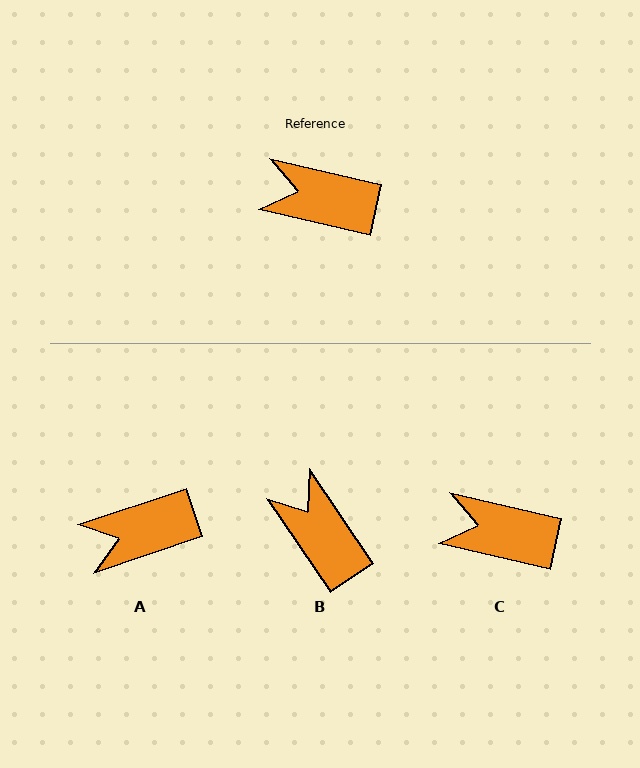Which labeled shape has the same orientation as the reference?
C.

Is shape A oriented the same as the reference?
No, it is off by about 32 degrees.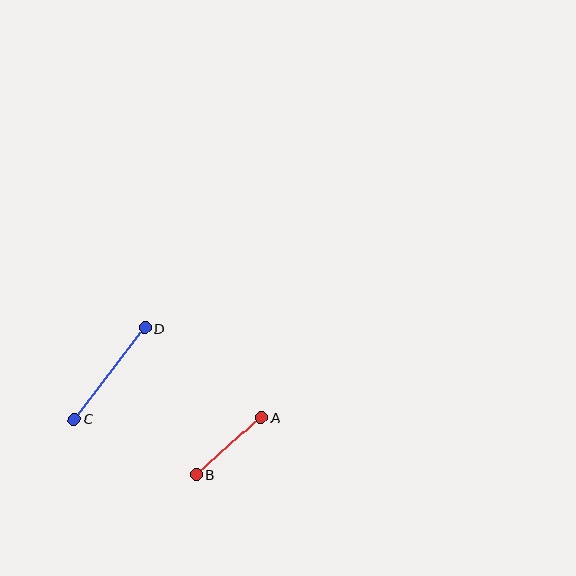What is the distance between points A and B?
The distance is approximately 87 pixels.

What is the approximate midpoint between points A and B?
The midpoint is at approximately (229, 446) pixels.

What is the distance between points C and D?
The distance is approximately 115 pixels.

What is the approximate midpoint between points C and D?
The midpoint is at approximately (110, 374) pixels.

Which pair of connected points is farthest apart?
Points C and D are farthest apart.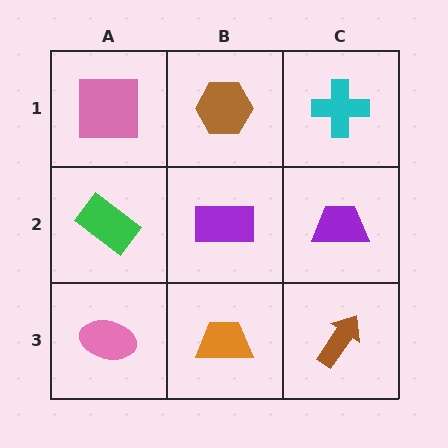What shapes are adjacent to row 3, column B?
A purple rectangle (row 2, column B), a pink ellipse (row 3, column A), a brown arrow (row 3, column C).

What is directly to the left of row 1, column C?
A brown hexagon.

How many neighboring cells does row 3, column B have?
3.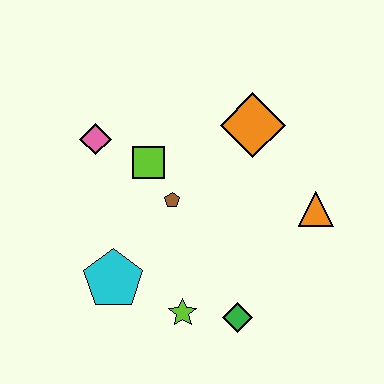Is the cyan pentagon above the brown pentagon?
No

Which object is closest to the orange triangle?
The orange diamond is closest to the orange triangle.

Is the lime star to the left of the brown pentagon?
No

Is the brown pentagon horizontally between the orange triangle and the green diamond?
No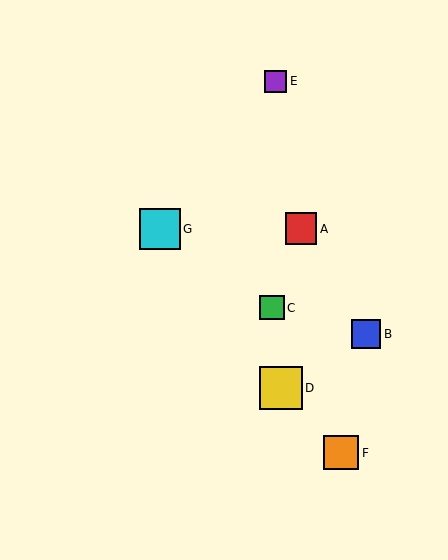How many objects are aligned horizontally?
2 objects (A, G) are aligned horizontally.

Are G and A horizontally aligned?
Yes, both are at y≈229.